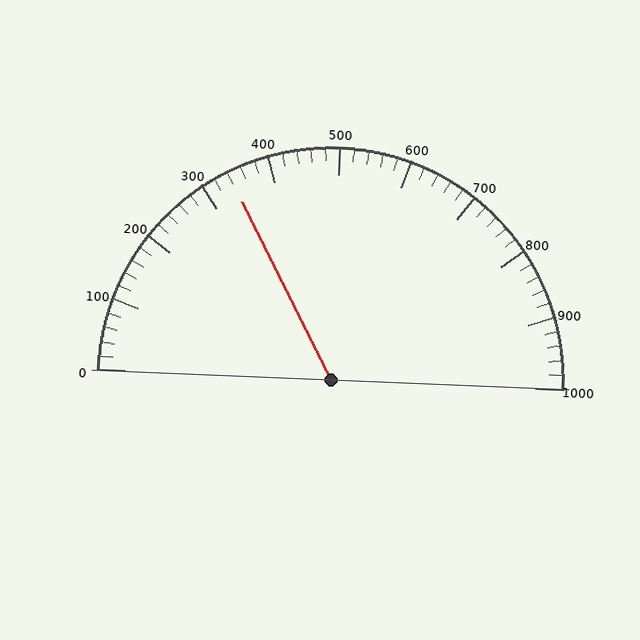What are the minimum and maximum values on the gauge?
The gauge ranges from 0 to 1000.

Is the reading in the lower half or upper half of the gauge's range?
The reading is in the lower half of the range (0 to 1000).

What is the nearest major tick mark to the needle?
The nearest major tick mark is 300.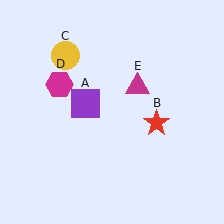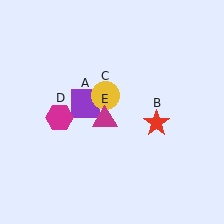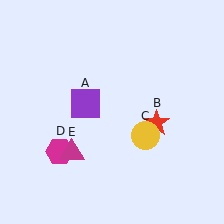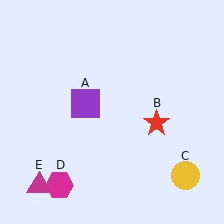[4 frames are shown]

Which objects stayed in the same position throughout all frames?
Purple square (object A) and red star (object B) remained stationary.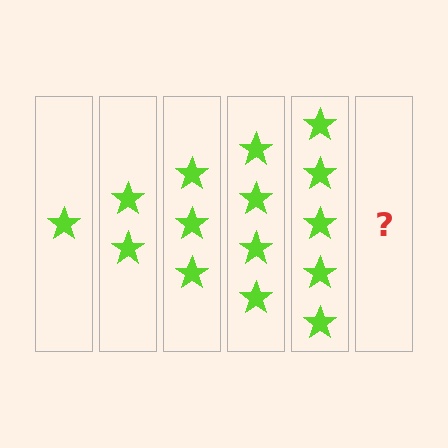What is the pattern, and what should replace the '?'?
The pattern is that each step adds one more star. The '?' should be 6 stars.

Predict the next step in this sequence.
The next step is 6 stars.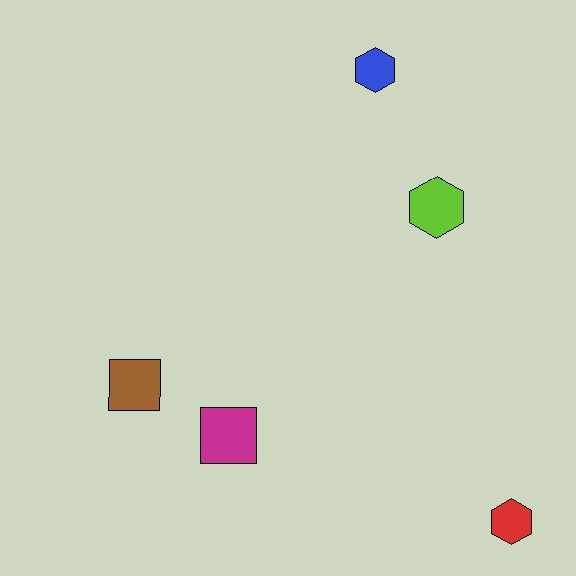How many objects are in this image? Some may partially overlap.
There are 5 objects.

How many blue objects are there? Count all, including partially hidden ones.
There is 1 blue object.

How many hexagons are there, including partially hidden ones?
There are 3 hexagons.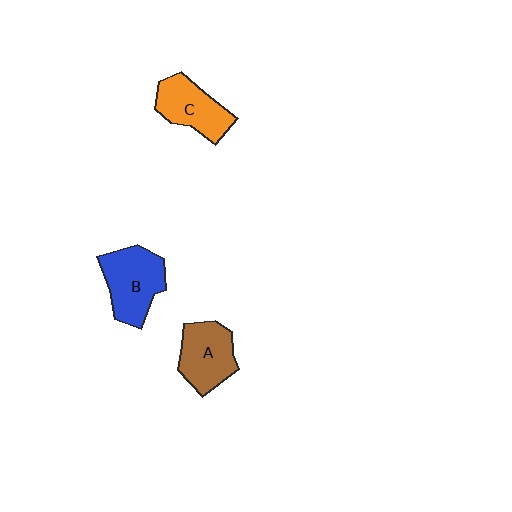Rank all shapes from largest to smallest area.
From largest to smallest: B (blue), A (brown), C (orange).